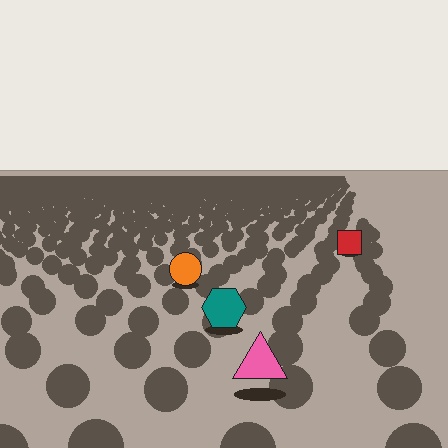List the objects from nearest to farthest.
From nearest to farthest: the pink triangle, the teal hexagon, the orange circle, the red square.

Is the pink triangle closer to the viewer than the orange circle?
Yes. The pink triangle is closer — you can tell from the texture gradient: the ground texture is coarser near it.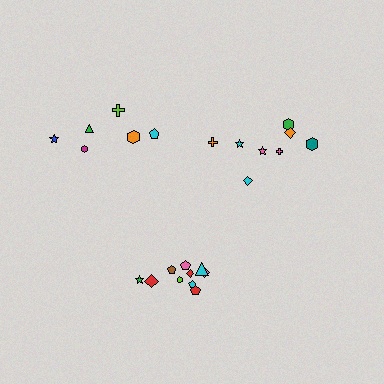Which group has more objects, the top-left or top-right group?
The top-right group.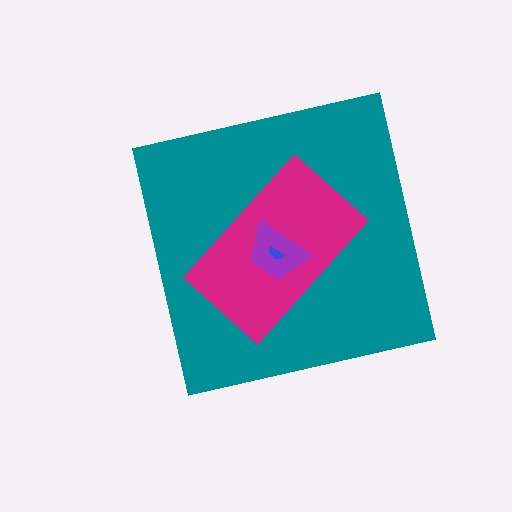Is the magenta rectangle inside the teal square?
Yes.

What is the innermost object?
The blue semicircle.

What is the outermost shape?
The teal square.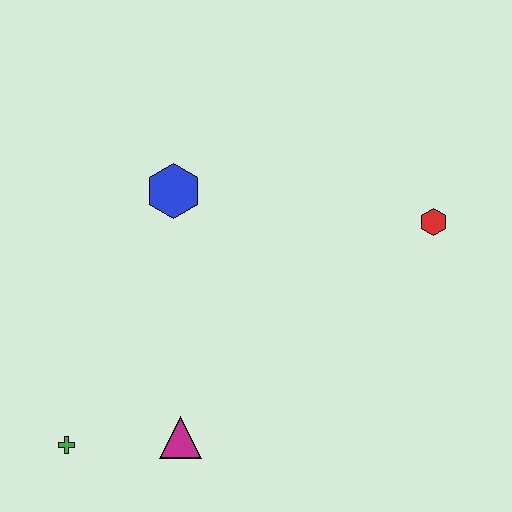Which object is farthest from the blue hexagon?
The green cross is farthest from the blue hexagon.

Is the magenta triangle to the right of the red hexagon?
No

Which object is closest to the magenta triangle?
The green cross is closest to the magenta triangle.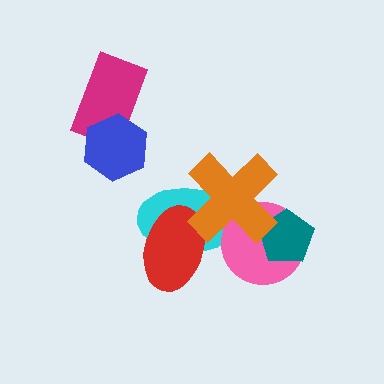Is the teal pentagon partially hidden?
Yes, it is partially covered by another shape.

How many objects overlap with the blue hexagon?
1 object overlaps with the blue hexagon.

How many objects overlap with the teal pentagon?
2 objects overlap with the teal pentagon.